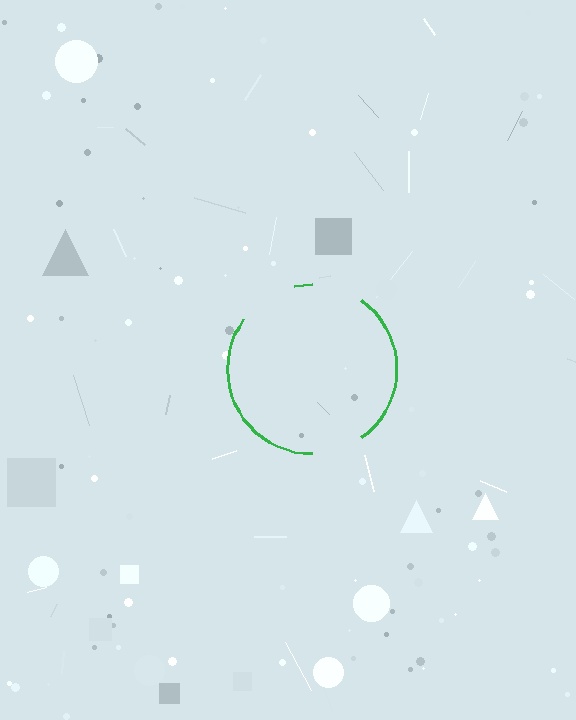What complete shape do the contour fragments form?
The contour fragments form a circle.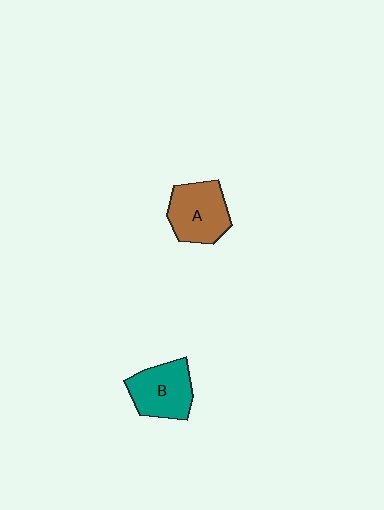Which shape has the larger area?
Shape A (brown).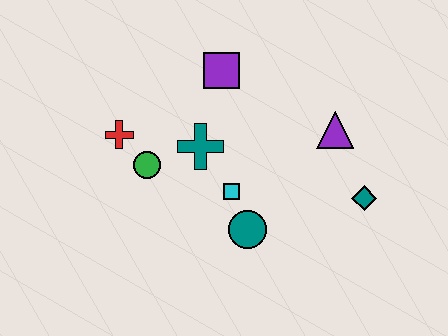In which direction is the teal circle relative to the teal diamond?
The teal circle is to the left of the teal diamond.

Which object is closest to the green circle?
The red cross is closest to the green circle.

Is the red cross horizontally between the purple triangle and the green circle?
No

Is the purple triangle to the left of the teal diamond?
Yes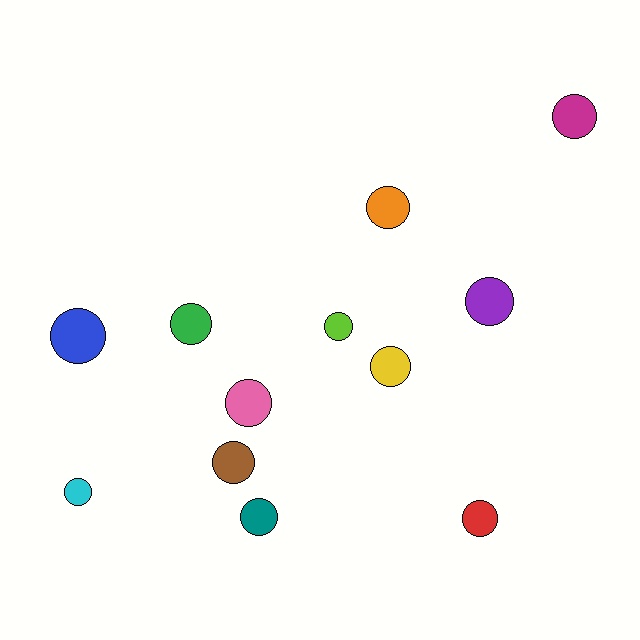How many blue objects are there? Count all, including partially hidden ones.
There is 1 blue object.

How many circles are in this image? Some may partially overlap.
There are 12 circles.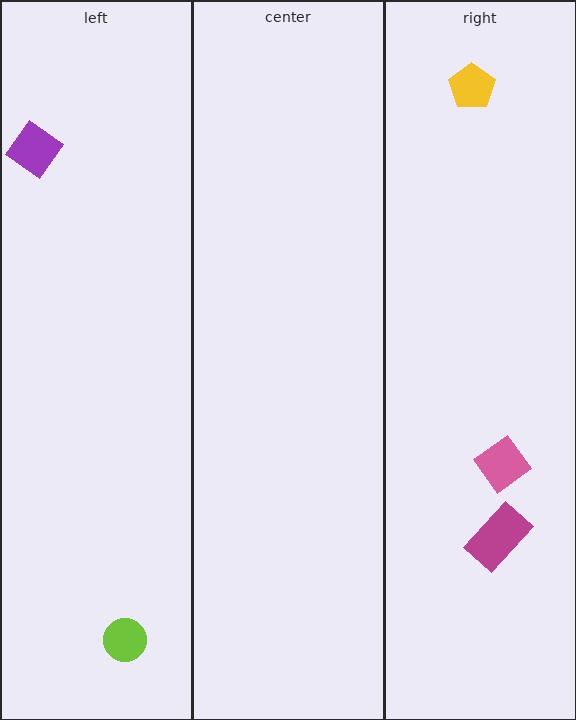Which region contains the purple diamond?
The left region.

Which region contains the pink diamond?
The right region.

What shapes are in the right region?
The pink diamond, the magenta rectangle, the yellow pentagon.